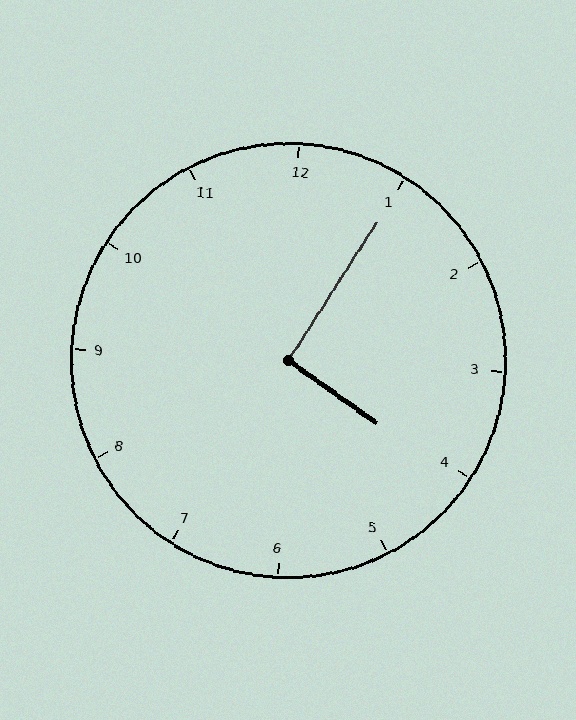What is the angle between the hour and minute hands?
Approximately 92 degrees.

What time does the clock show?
4:05.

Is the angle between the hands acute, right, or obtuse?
It is right.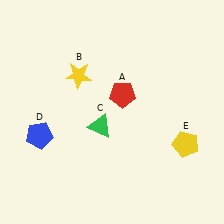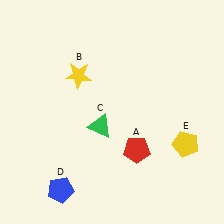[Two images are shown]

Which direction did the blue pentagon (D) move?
The blue pentagon (D) moved down.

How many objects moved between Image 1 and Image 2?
2 objects moved between the two images.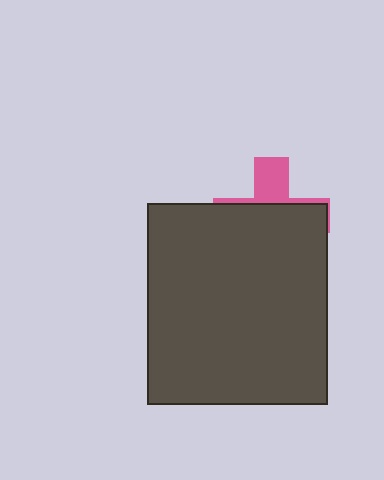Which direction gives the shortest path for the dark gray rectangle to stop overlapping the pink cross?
Moving down gives the shortest separation.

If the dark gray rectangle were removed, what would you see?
You would see the complete pink cross.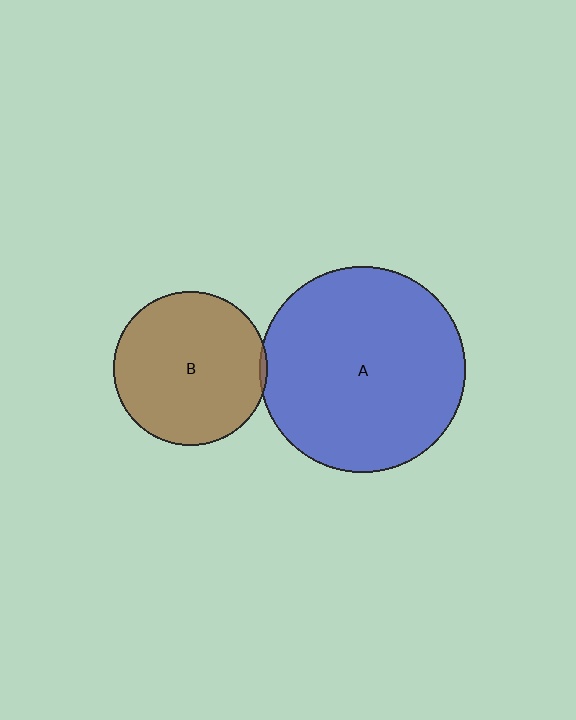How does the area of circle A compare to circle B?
Approximately 1.8 times.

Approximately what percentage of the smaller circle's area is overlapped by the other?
Approximately 5%.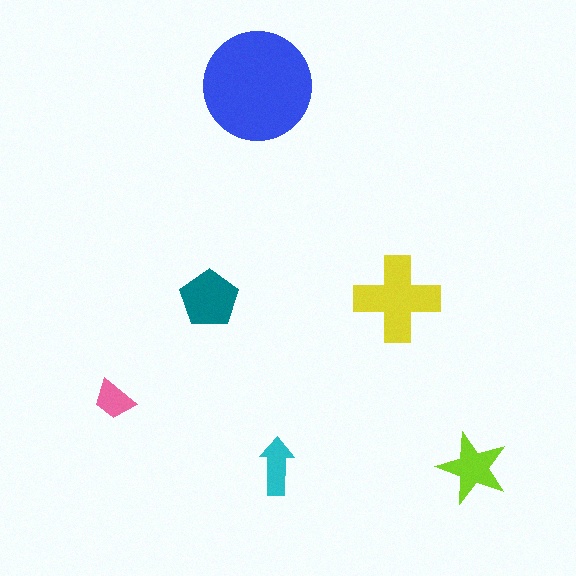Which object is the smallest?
The pink trapezoid.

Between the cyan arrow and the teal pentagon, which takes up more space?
The teal pentagon.